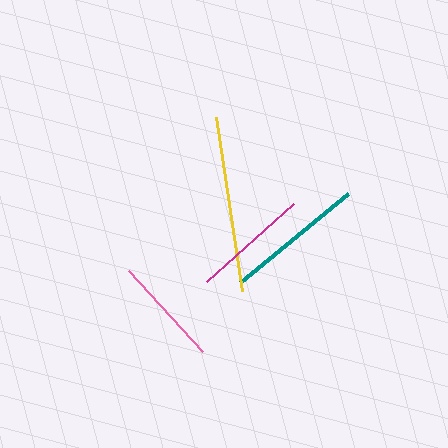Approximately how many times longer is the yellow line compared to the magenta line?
The yellow line is approximately 1.5 times the length of the magenta line.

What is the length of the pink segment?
The pink segment is approximately 110 pixels long.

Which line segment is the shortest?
The pink line is the shortest at approximately 110 pixels.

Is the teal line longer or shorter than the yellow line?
The yellow line is longer than the teal line.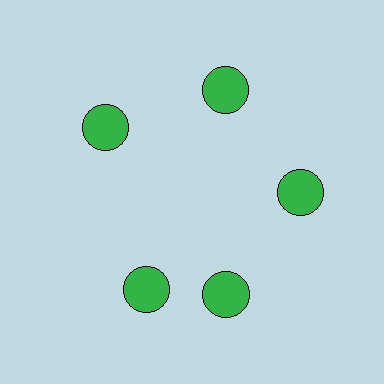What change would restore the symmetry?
The symmetry would be restored by rotating it back into even spacing with its neighbors so that all 5 circles sit at equal angles and equal distance from the center.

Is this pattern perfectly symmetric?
No. The 5 green circles are arranged in a ring, but one element near the 8 o'clock position is rotated out of alignment along the ring, breaking the 5-fold rotational symmetry.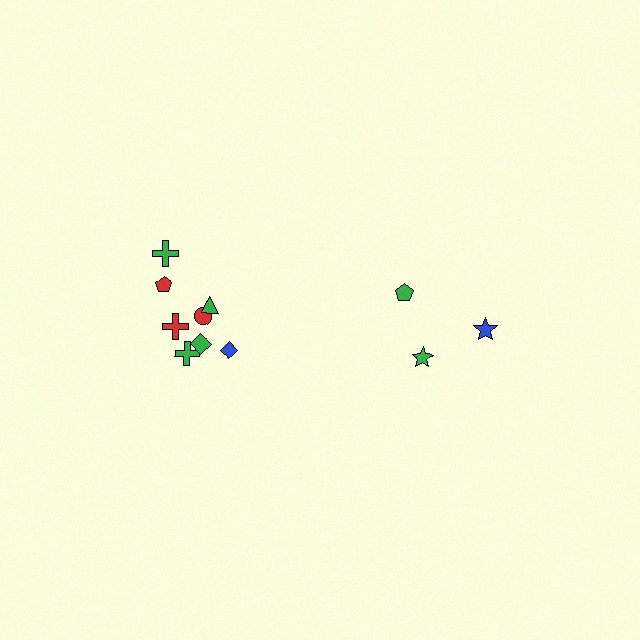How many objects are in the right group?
There are 3 objects.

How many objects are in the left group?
There are 8 objects.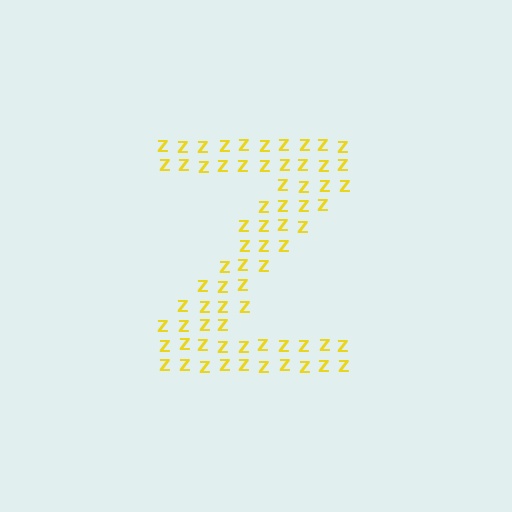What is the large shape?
The large shape is the letter Z.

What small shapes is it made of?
It is made of small letter Z's.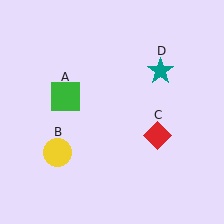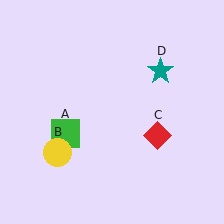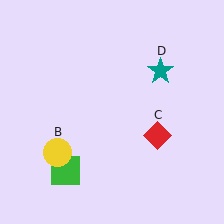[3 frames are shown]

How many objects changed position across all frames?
1 object changed position: green square (object A).